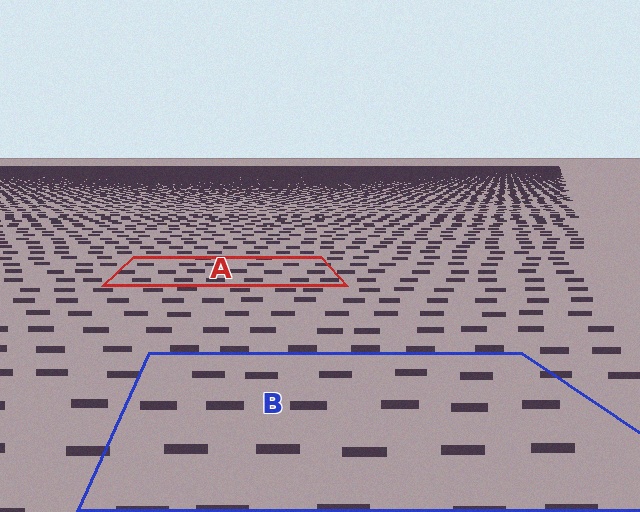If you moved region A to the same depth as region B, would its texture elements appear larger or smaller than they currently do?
They would appear larger. At a closer depth, the same texture elements are projected at a bigger on-screen size.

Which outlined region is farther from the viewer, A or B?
Region A is farther from the viewer — the texture elements inside it appear smaller and more densely packed.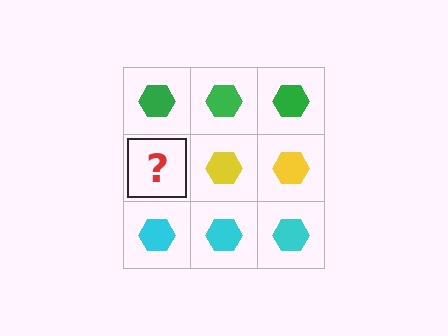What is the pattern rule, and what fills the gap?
The rule is that each row has a consistent color. The gap should be filled with a yellow hexagon.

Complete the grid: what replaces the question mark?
The question mark should be replaced with a yellow hexagon.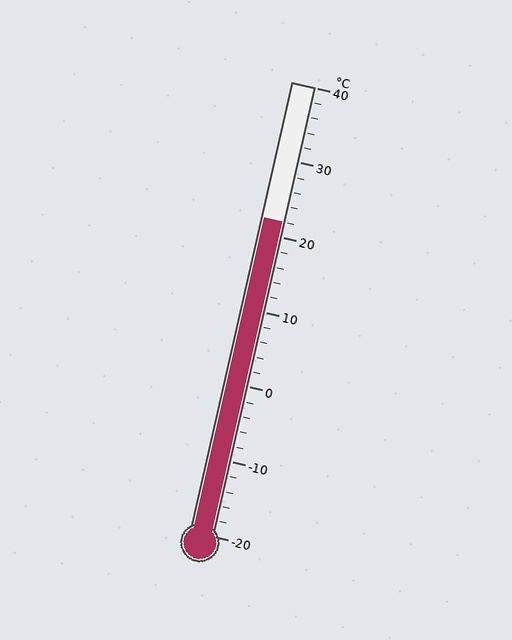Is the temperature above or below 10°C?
The temperature is above 10°C.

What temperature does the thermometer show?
The thermometer shows approximately 22°C.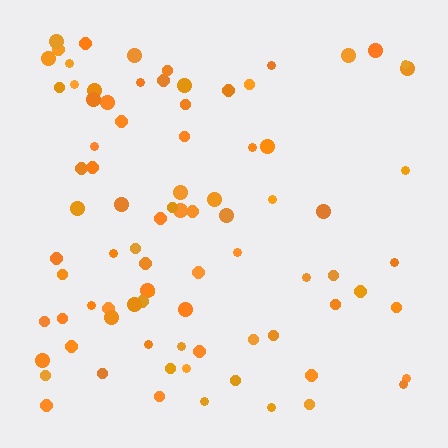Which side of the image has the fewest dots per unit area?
The right.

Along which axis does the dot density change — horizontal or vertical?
Horizontal.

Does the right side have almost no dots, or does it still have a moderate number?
Still a moderate number, just noticeably fewer than the left.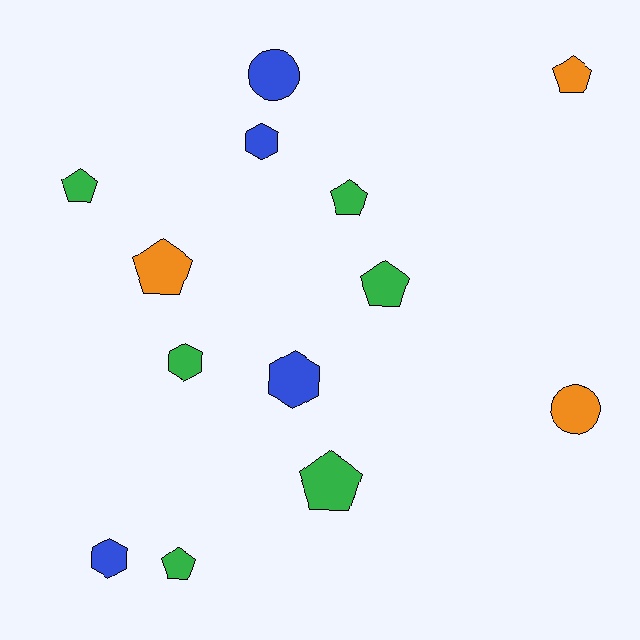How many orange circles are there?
There is 1 orange circle.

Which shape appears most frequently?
Pentagon, with 7 objects.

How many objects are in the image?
There are 13 objects.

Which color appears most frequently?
Green, with 6 objects.